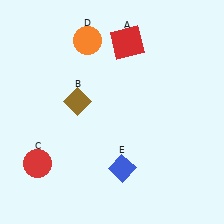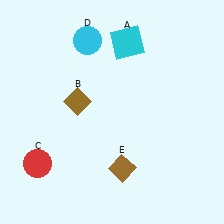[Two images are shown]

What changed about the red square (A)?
In Image 1, A is red. In Image 2, it changed to cyan.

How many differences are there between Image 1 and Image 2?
There are 3 differences between the two images.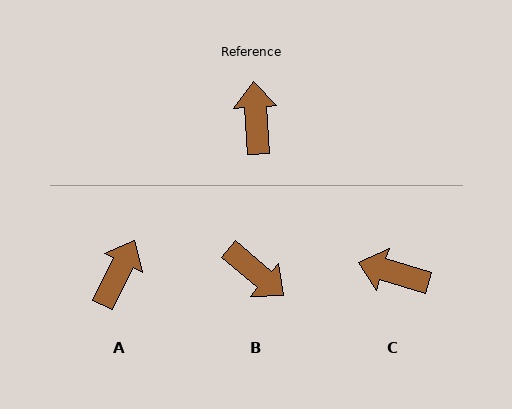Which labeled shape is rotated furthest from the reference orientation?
B, about 134 degrees away.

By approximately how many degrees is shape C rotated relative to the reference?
Approximately 70 degrees counter-clockwise.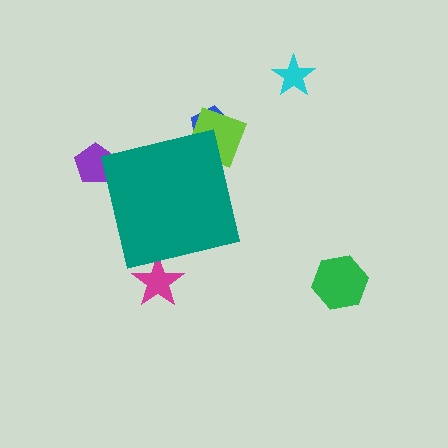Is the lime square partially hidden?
Yes, the lime square is partially hidden behind the teal square.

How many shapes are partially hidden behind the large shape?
4 shapes are partially hidden.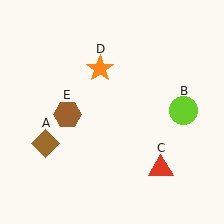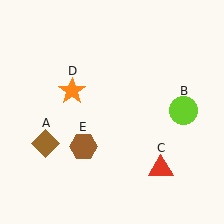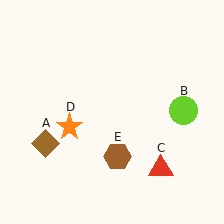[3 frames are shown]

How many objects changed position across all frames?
2 objects changed position: orange star (object D), brown hexagon (object E).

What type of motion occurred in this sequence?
The orange star (object D), brown hexagon (object E) rotated counterclockwise around the center of the scene.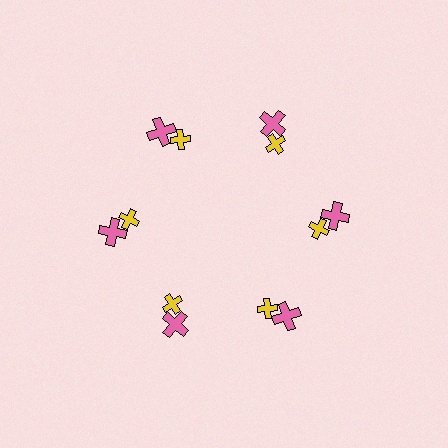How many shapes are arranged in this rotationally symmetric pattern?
There are 12 shapes, arranged in 6 groups of 2.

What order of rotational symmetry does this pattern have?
This pattern has 6-fold rotational symmetry.